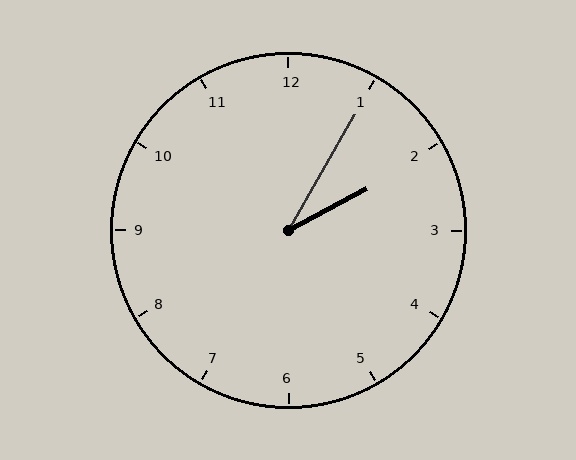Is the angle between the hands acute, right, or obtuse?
It is acute.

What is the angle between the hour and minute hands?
Approximately 32 degrees.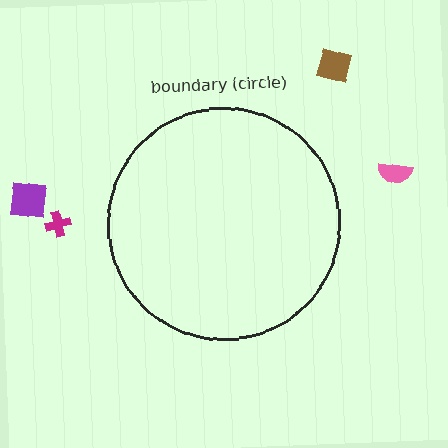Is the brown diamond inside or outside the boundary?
Outside.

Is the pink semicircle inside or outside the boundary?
Outside.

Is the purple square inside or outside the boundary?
Outside.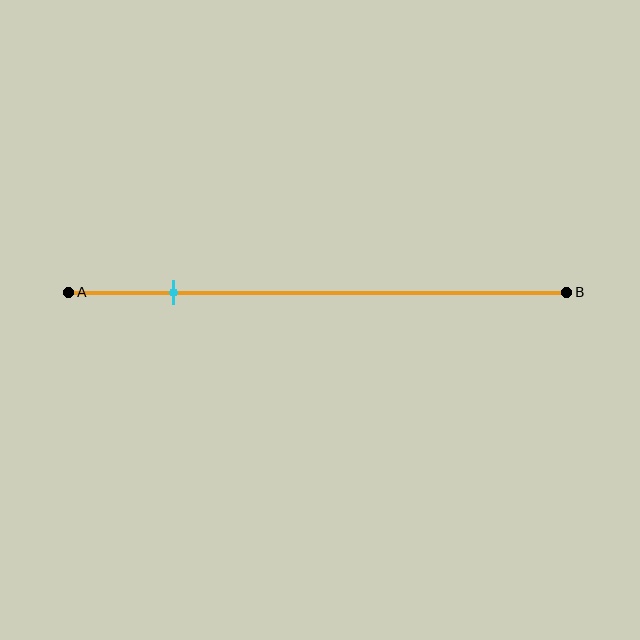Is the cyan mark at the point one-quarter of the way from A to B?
No, the mark is at about 20% from A, not at the 25% one-quarter point.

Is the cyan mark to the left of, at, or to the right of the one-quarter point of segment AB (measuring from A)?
The cyan mark is to the left of the one-quarter point of segment AB.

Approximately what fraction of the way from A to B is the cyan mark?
The cyan mark is approximately 20% of the way from A to B.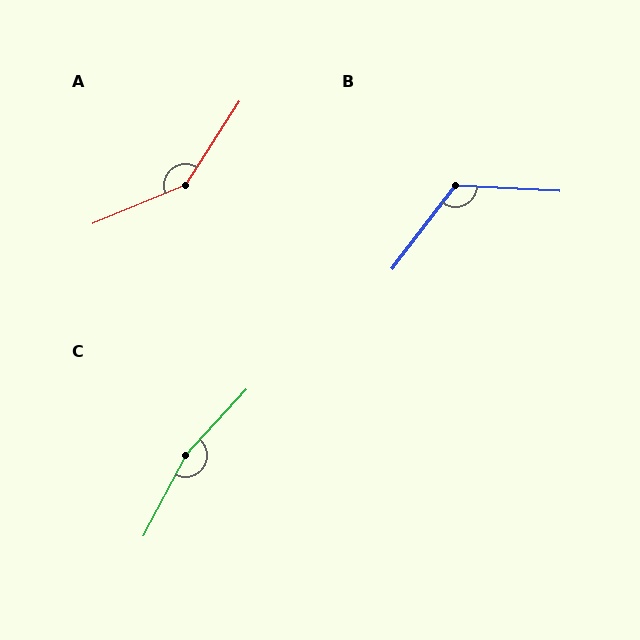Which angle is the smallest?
B, at approximately 124 degrees.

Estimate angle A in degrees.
Approximately 146 degrees.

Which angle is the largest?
C, at approximately 165 degrees.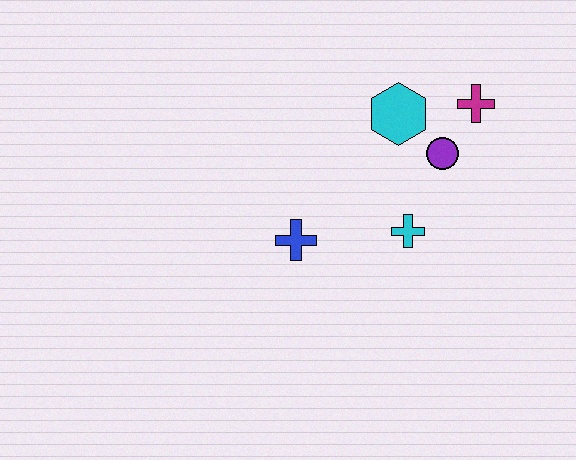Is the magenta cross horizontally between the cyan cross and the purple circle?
No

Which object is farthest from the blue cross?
The magenta cross is farthest from the blue cross.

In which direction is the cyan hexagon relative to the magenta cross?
The cyan hexagon is to the left of the magenta cross.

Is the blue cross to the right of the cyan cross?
No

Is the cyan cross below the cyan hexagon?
Yes